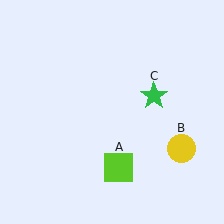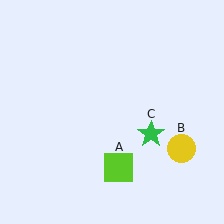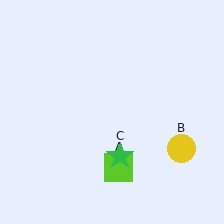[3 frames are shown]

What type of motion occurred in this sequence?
The green star (object C) rotated clockwise around the center of the scene.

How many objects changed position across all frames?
1 object changed position: green star (object C).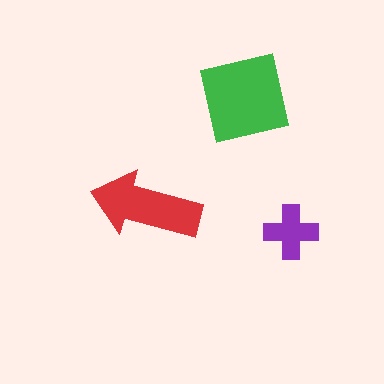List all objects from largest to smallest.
The green square, the red arrow, the purple cross.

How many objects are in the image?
There are 3 objects in the image.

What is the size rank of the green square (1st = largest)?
1st.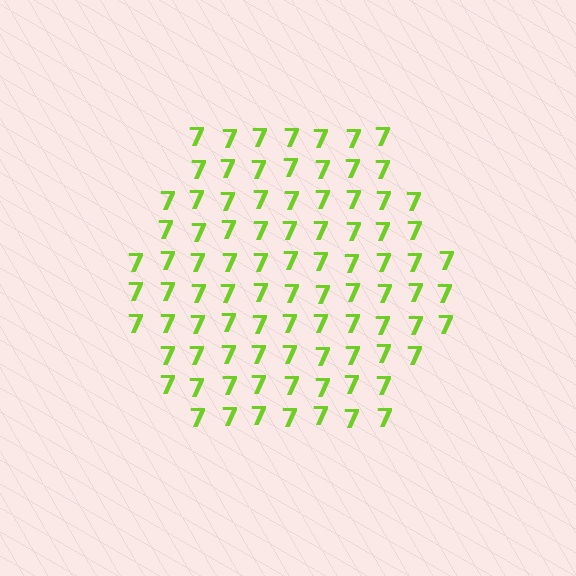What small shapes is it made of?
It is made of small digit 7's.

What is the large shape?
The large shape is a hexagon.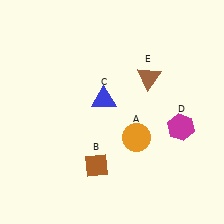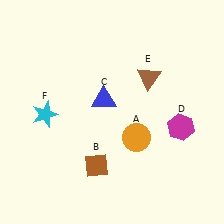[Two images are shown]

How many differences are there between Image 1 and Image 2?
There is 1 difference between the two images.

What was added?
A cyan star (F) was added in Image 2.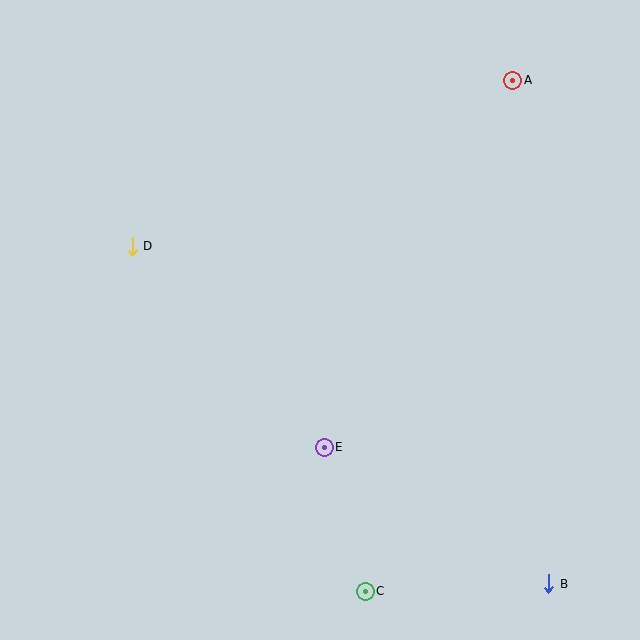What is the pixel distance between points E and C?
The distance between E and C is 150 pixels.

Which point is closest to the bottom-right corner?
Point B is closest to the bottom-right corner.